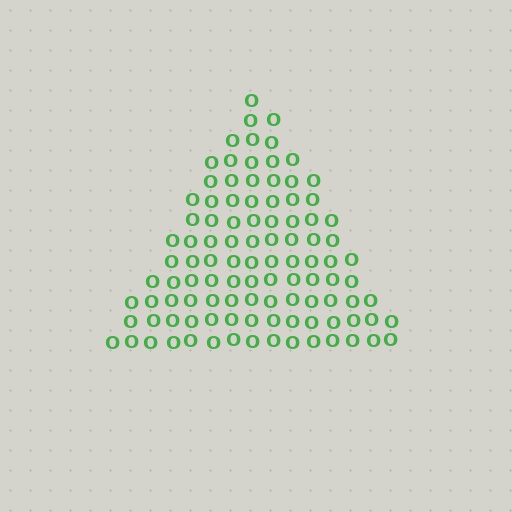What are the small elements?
The small elements are letter O's.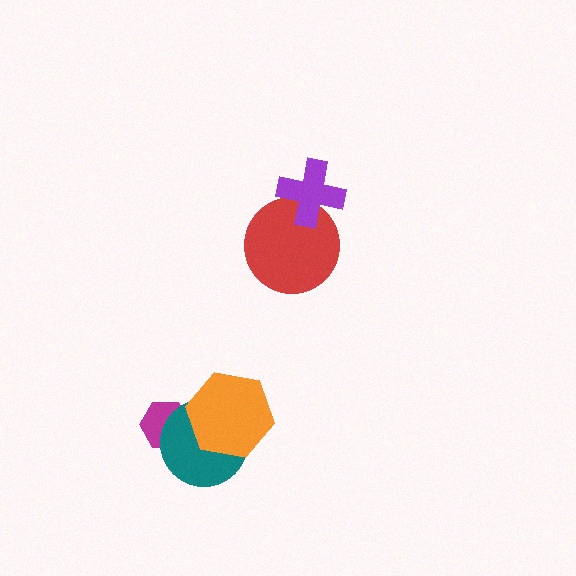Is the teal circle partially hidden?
Yes, it is partially covered by another shape.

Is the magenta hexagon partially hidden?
Yes, it is partially covered by another shape.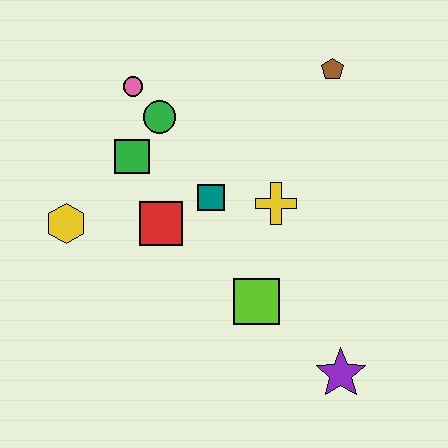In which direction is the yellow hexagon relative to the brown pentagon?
The yellow hexagon is to the left of the brown pentagon.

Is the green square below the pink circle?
Yes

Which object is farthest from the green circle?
The purple star is farthest from the green circle.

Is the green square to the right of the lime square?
No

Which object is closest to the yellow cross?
The teal square is closest to the yellow cross.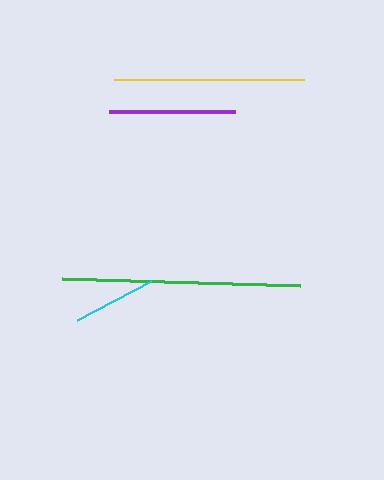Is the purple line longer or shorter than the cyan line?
The purple line is longer than the cyan line.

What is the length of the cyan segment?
The cyan segment is approximately 83 pixels long.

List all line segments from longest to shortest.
From longest to shortest: green, yellow, purple, cyan.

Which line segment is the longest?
The green line is the longest at approximately 238 pixels.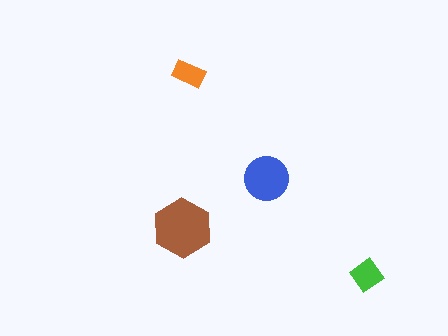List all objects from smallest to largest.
The orange rectangle, the green diamond, the blue circle, the brown hexagon.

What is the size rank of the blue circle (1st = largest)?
2nd.